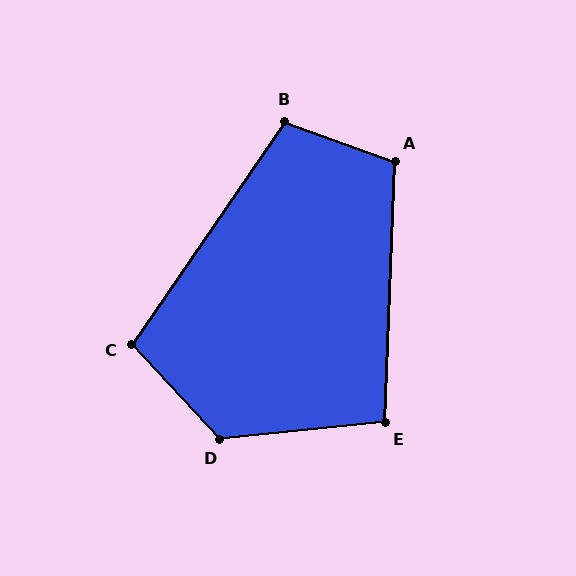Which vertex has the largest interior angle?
D, at approximately 127 degrees.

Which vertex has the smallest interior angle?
E, at approximately 98 degrees.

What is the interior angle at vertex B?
Approximately 105 degrees (obtuse).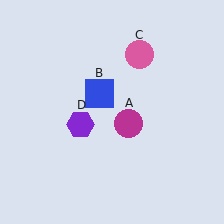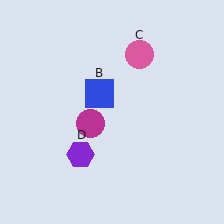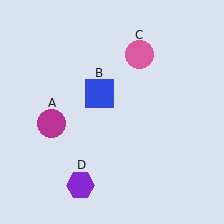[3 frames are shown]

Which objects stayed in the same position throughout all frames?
Blue square (object B) and pink circle (object C) remained stationary.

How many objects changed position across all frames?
2 objects changed position: magenta circle (object A), purple hexagon (object D).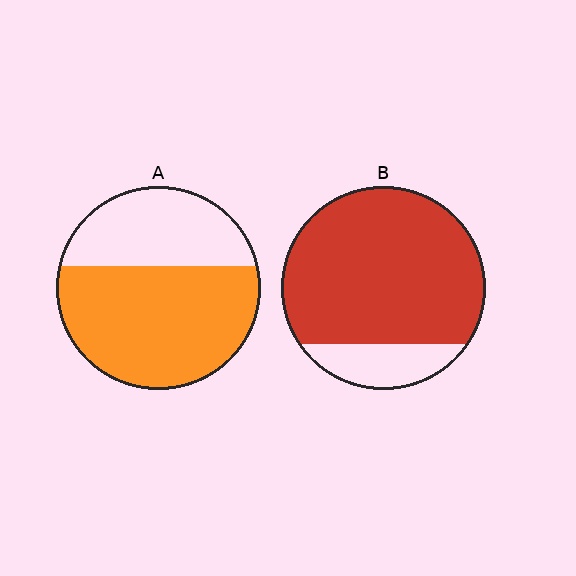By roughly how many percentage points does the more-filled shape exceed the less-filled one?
By roughly 20 percentage points (B over A).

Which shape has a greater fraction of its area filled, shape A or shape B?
Shape B.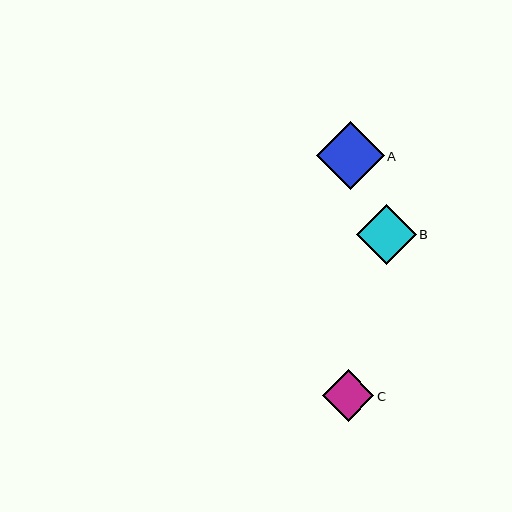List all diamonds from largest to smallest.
From largest to smallest: A, B, C.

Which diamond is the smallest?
Diamond C is the smallest with a size of approximately 52 pixels.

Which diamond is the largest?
Diamond A is the largest with a size of approximately 68 pixels.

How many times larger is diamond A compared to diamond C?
Diamond A is approximately 1.3 times the size of diamond C.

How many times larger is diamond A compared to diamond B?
Diamond A is approximately 1.1 times the size of diamond B.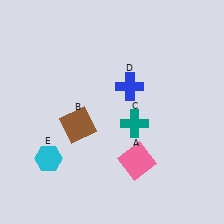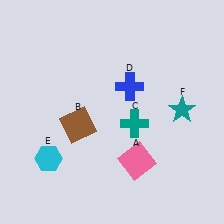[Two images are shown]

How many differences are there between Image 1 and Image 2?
There is 1 difference between the two images.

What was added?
A teal star (F) was added in Image 2.